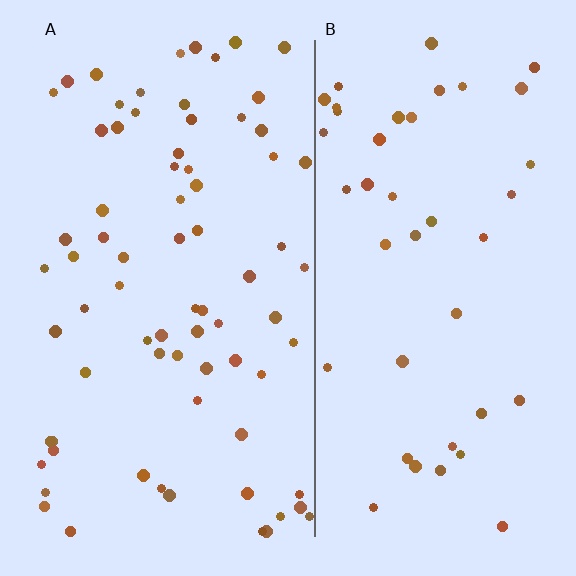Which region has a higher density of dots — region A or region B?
A (the left).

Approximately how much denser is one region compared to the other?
Approximately 1.7× — region A over region B.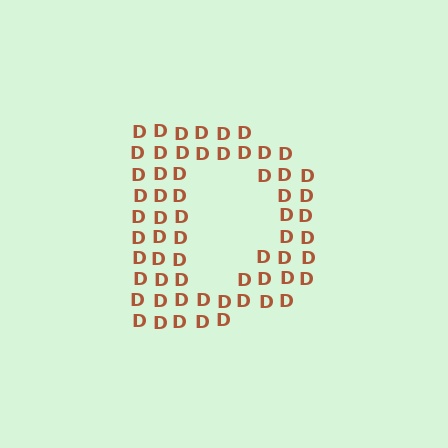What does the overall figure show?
The overall figure shows the letter D.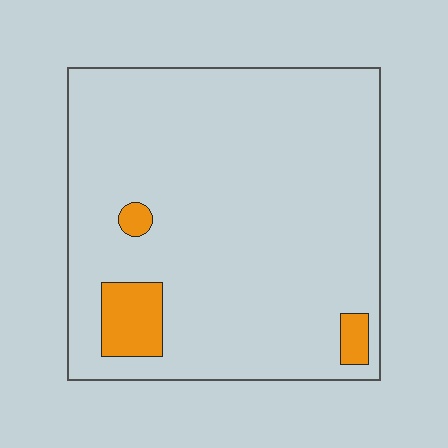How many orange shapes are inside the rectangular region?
3.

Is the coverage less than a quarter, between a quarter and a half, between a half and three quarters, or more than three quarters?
Less than a quarter.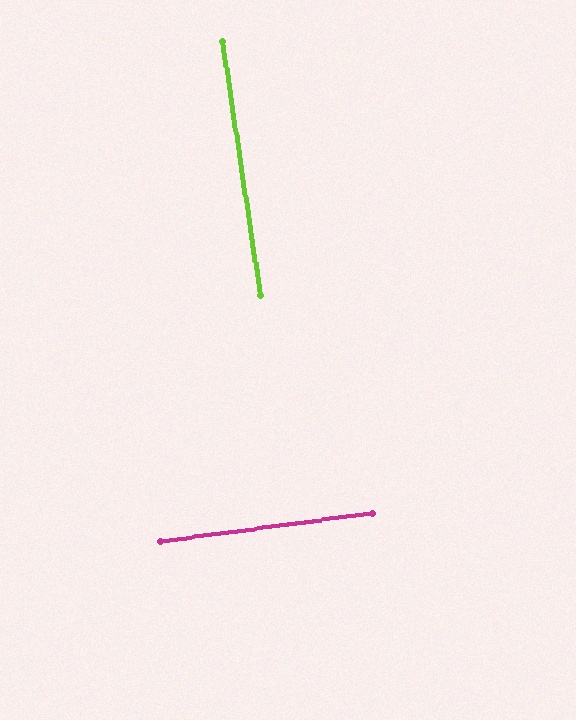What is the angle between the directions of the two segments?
Approximately 89 degrees.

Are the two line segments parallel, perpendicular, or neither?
Perpendicular — they meet at approximately 89°.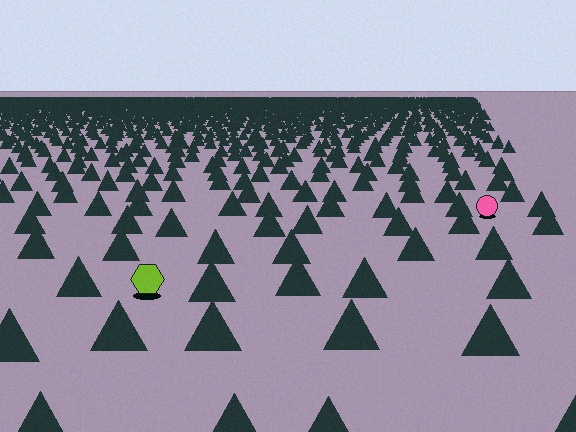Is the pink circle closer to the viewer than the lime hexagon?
No. The lime hexagon is closer — you can tell from the texture gradient: the ground texture is coarser near it.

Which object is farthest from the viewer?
The pink circle is farthest from the viewer. It appears smaller and the ground texture around it is denser.